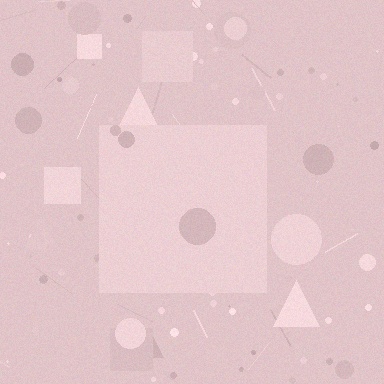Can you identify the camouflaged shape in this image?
The camouflaged shape is a square.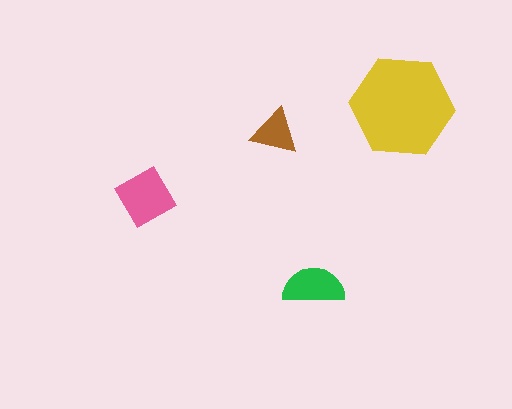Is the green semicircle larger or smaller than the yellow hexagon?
Smaller.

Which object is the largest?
The yellow hexagon.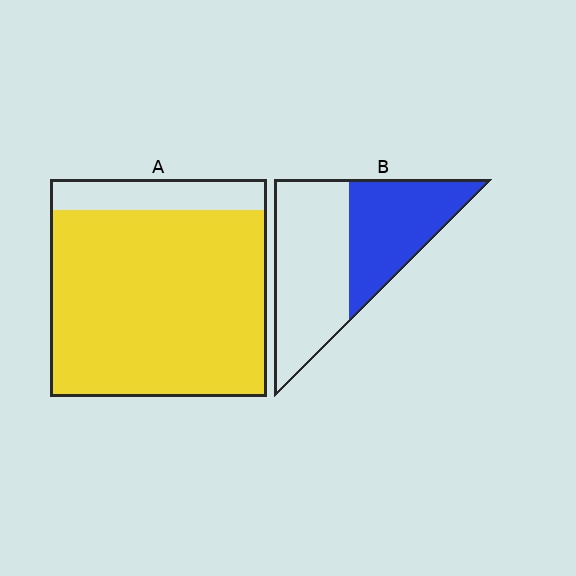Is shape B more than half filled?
No.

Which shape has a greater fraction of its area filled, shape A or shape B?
Shape A.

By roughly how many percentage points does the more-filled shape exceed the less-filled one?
By roughly 45 percentage points (A over B).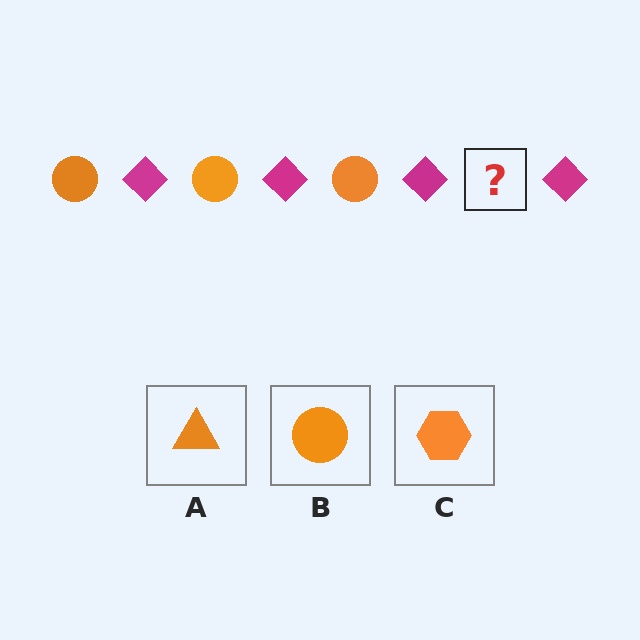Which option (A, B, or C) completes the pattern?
B.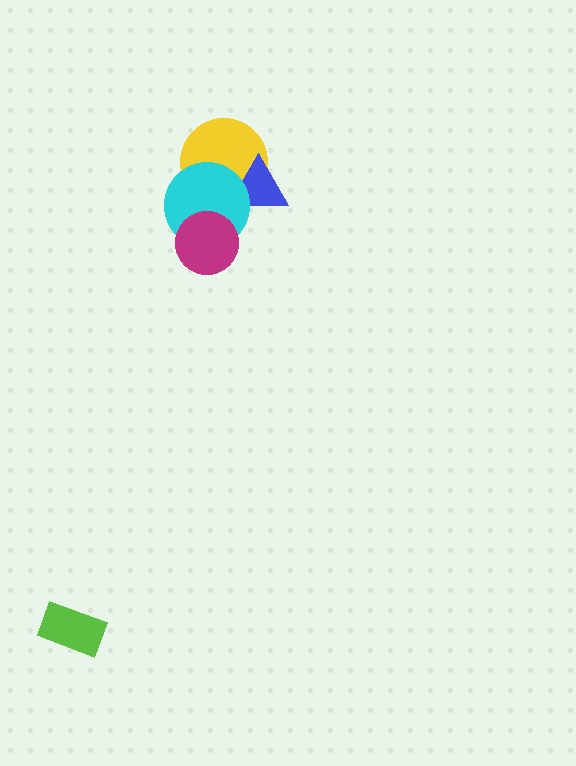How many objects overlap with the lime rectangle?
0 objects overlap with the lime rectangle.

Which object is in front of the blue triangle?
The cyan circle is in front of the blue triangle.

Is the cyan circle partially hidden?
Yes, it is partially covered by another shape.